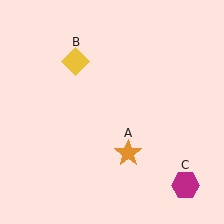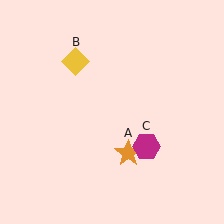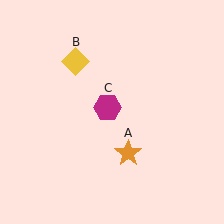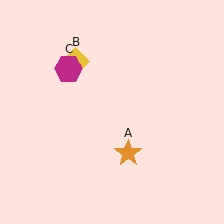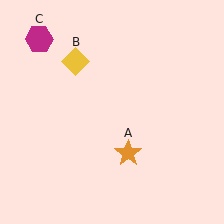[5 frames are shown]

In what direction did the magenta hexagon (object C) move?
The magenta hexagon (object C) moved up and to the left.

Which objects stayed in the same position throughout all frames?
Orange star (object A) and yellow diamond (object B) remained stationary.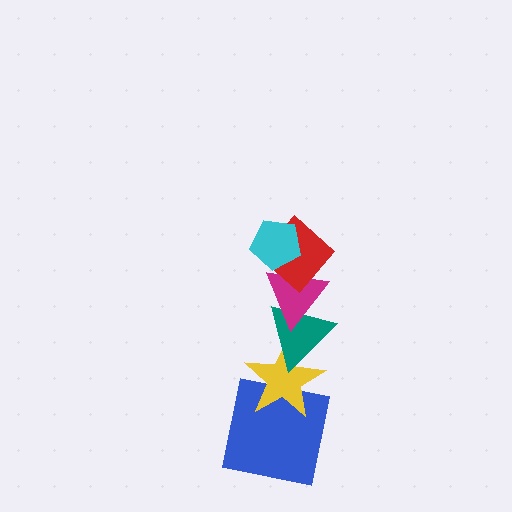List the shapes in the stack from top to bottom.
From top to bottom: the cyan pentagon, the red diamond, the magenta triangle, the teal triangle, the yellow star, the blue square.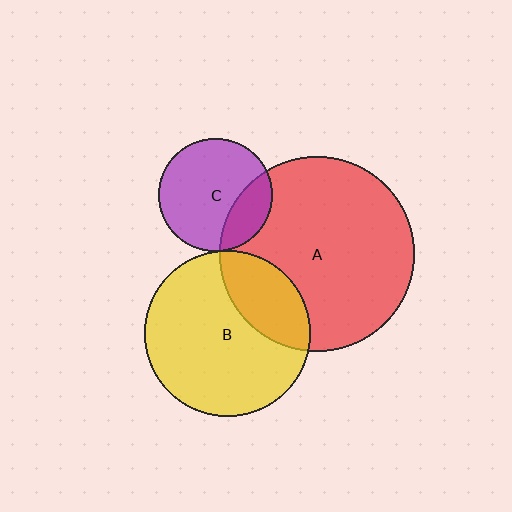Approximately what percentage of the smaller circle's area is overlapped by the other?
Approximately 25%.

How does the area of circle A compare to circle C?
Approximately 3.0 times.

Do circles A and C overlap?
Yes.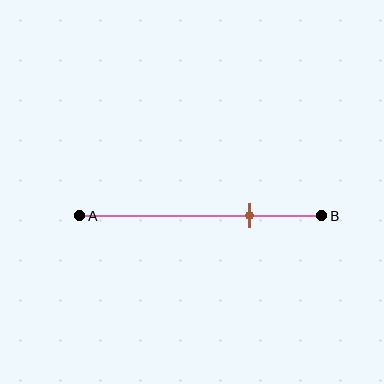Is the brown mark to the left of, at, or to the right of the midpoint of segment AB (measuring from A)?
The brown mark is to the right of the midpoint of segment AB.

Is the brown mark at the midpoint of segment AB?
No, the mark is at about 70% from A, not at the 50% midpoint.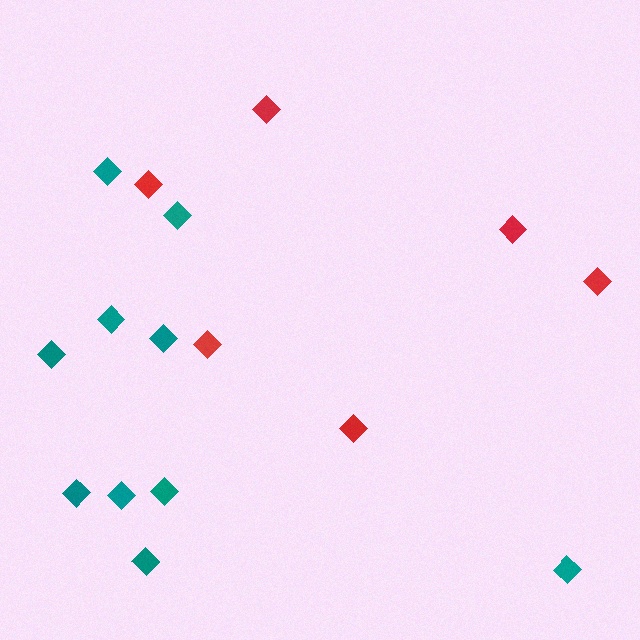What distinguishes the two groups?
There are 2 groups: one group of teal diamonds (10) and one group of red diamonds (6).